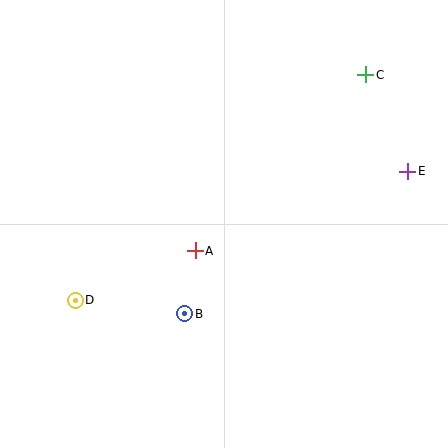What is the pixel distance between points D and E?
The distance between D and E is 356 pixels.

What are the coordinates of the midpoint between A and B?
The midpoint between A and B is at (190, 282).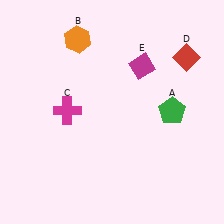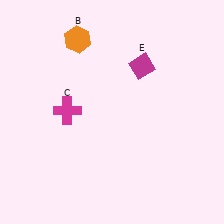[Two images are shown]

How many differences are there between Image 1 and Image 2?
There are 2 differences between the two images.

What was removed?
The green pentagon (A), the red diamond (D) were removed in Image 2.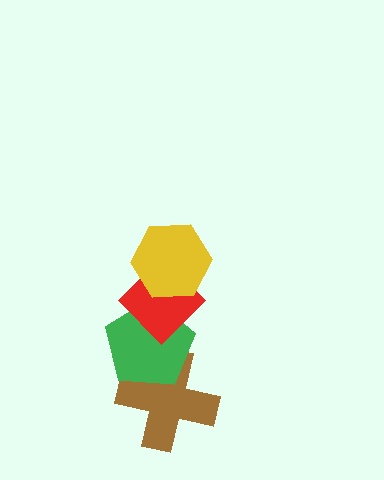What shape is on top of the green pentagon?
The red diamond is on top of the green pentagon.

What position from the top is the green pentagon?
The green pentagon is 3rd from the top.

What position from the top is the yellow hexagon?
The yellow hexagon is 1st from the top.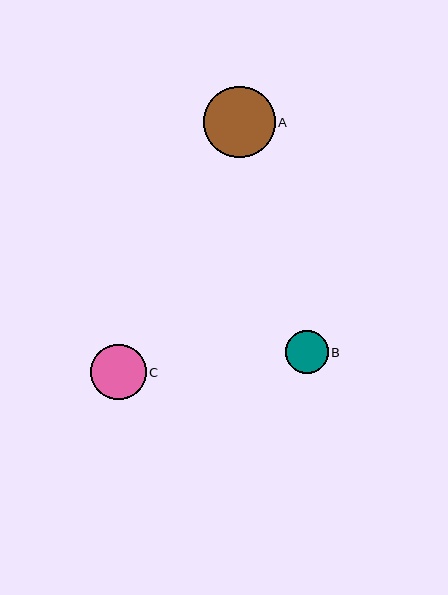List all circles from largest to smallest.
From largest to smallest: A, C, B.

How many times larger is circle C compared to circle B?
Circle C is approximately 1.3 times the size of circle B.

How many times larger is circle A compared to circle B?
Circle A is approximately 1.7 times the size of circle B.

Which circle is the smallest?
Circle B is the smallest with a size of approximately 43 pixels.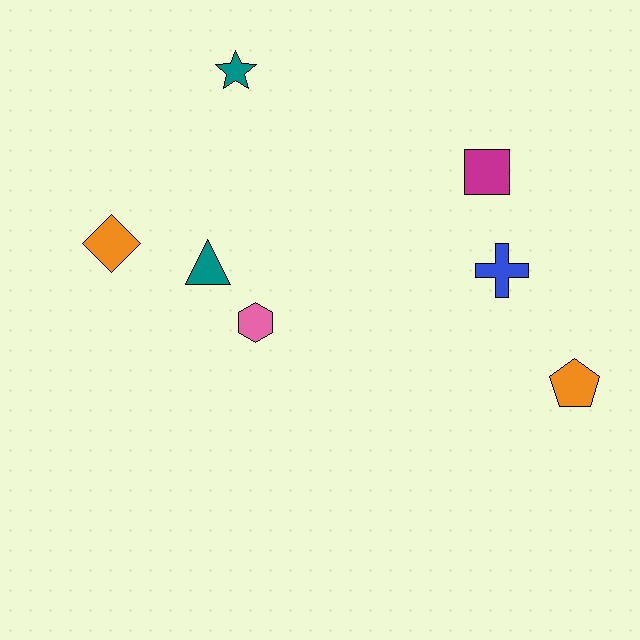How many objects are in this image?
There are 7 objects.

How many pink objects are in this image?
There is 1 pink object.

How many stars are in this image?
There is 1 star.